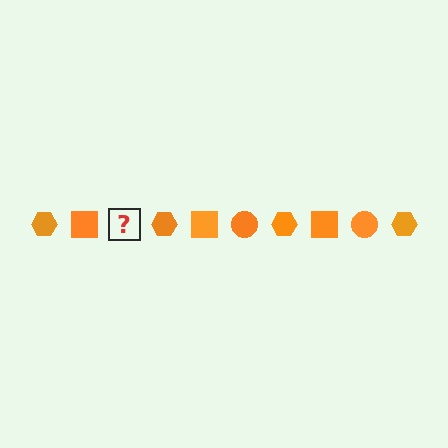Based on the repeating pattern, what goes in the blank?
The blank should be an orange circle.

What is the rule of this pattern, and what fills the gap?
The rule is that the pattern cycles through hexagon, square, circle shapes in orange. The gap should be filled with an orange circle.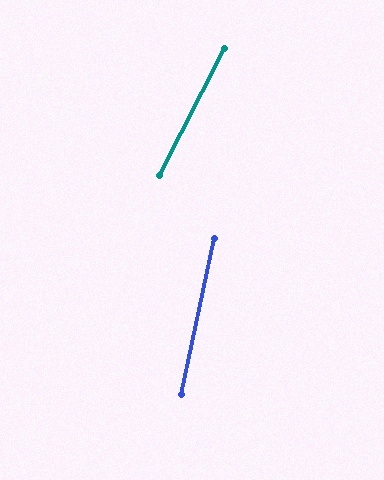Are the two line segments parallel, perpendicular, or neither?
Neither parallel nor perpendicular — they differ by about 15°.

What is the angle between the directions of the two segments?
Approximately 15 degrees.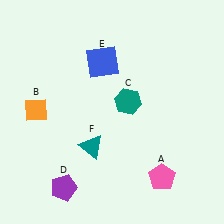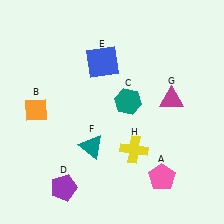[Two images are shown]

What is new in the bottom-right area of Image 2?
A yellow cross (H) was added in the bottom-right area of Image 2.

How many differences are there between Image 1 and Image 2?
There are 2 differences between the two images.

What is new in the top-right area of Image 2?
A magenta triangle (G) was added in the top-right area of Image 2.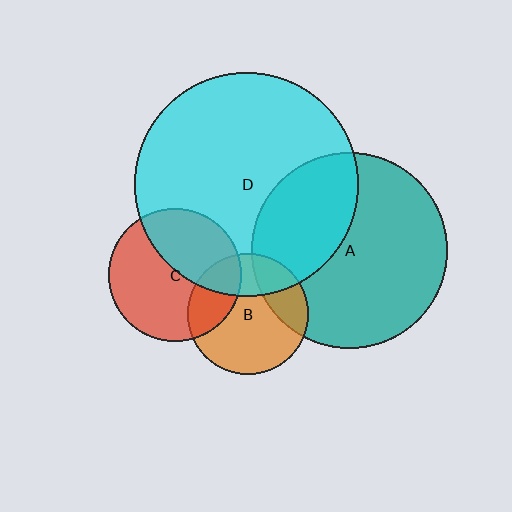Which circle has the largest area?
Circle D (cyan).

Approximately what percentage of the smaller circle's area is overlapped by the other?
Approximately 35%.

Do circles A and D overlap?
Yes.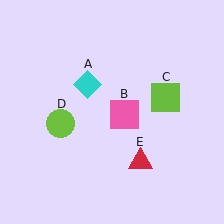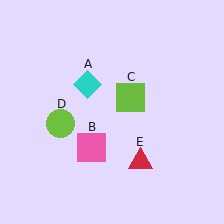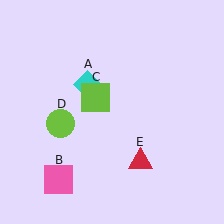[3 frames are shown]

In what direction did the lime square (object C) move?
The lime square (object C) moved left.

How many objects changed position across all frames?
2 objects changed position: pink square (object B), lime square (object C).